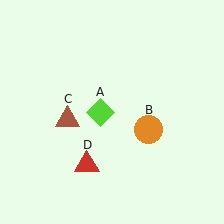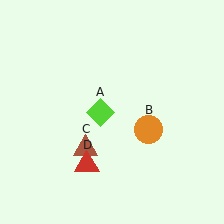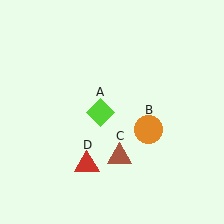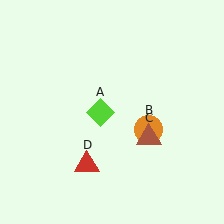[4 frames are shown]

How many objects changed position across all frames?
1 object changed position: brown triangle (object C).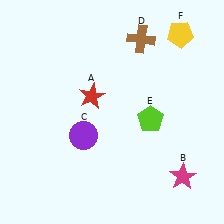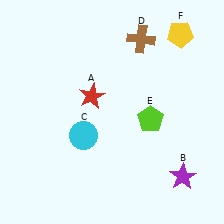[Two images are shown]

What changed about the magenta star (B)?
In Image 1, B is magenta. In Image 2, it changed to purple.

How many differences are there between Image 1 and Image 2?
There are 2 differences between the two images.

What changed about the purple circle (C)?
In Image 1, C is purple. In Image 2, it changed to cyan.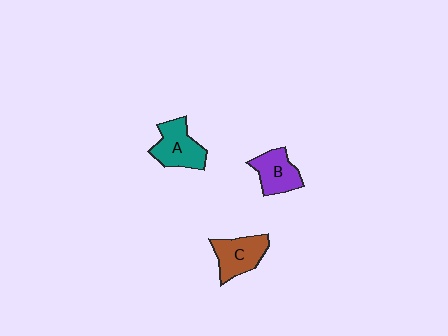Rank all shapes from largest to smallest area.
From largest to smallest: A (teal), C (brown), B (purple).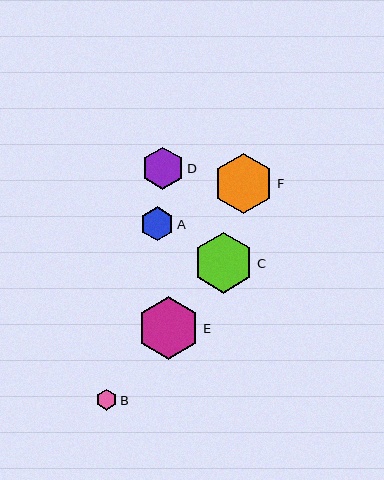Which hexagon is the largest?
Hexagon E is the largest with a size of approximately 62 pixels.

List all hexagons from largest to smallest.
From largest to smallest: E, C, F, D, A, B.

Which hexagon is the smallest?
Hexagon B is the smallest with a size of approximately 21 pixels.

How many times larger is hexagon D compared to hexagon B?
Hexagon D is approximately 2.0 times the size of hexagon B.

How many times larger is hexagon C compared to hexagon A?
Hexagon C is approximately 1.8 times the size of hexagon A.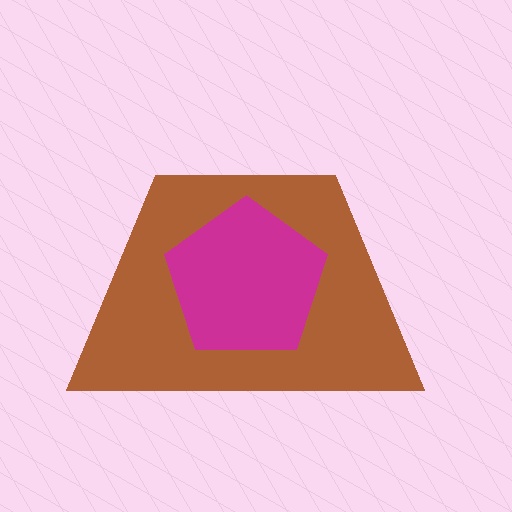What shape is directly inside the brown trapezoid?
The magenta pentagon.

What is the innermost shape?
The magenta pentagon.